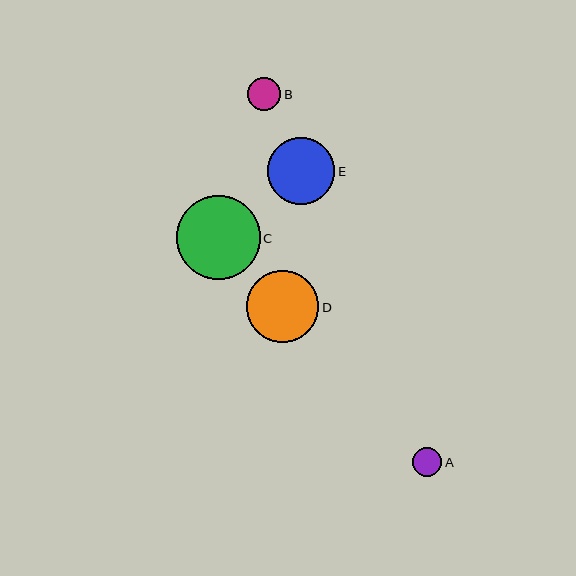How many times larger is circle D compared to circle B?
Circle D is approximately 2.1 times the size of circle B.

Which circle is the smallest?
Circle A is the smallest with a size of approximately 29 pixels.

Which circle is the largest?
Circle C is the largest with a size of approximately 84 pixels.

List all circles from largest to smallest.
From largest to smallest: C, D, E, B, A.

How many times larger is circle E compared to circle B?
Circle E is approximately 2.0 times the size of circle B.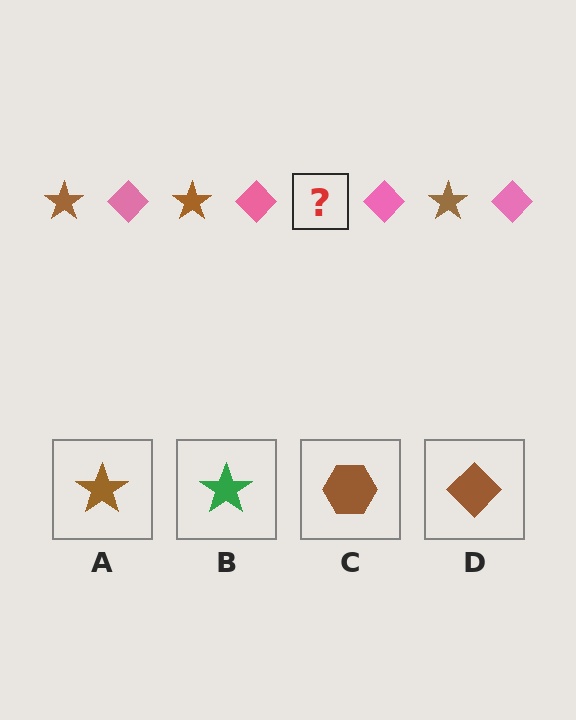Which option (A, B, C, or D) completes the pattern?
A.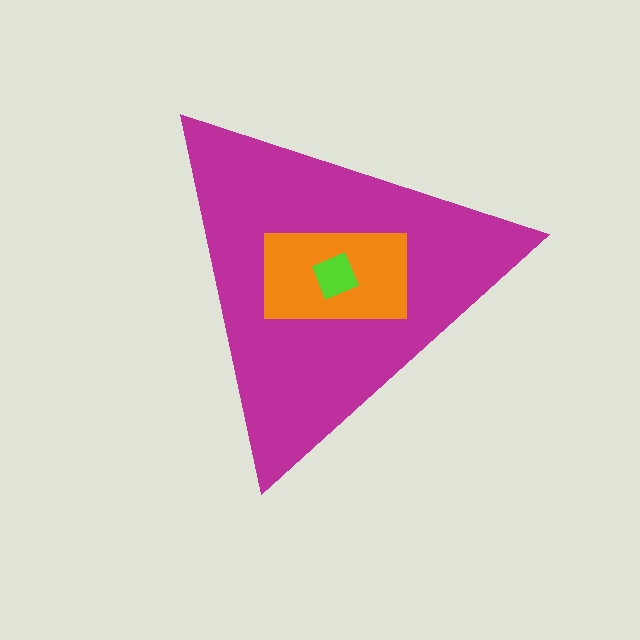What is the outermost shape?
The magenta triangle.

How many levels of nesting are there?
3.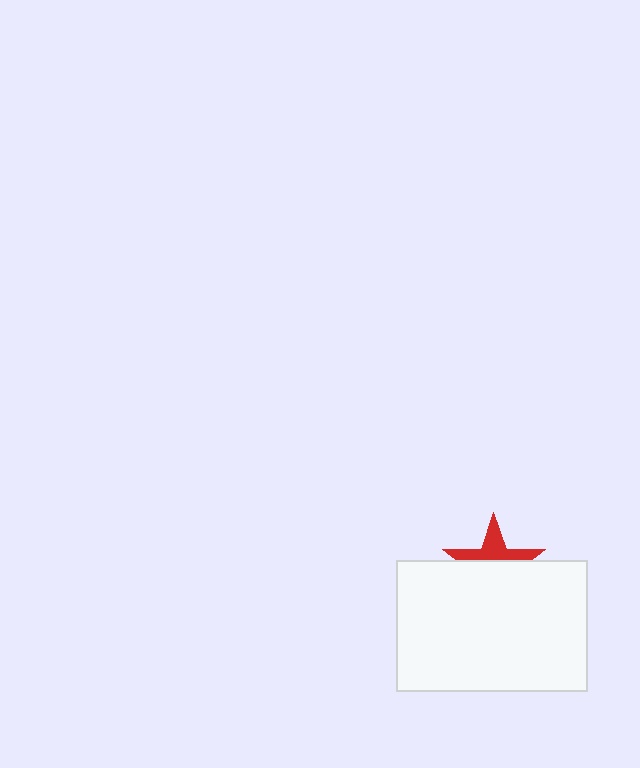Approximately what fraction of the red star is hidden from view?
Roughly 60% of the red star is hidden behind the white rectangle.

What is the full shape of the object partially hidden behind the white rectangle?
The partially hidden object is a red star.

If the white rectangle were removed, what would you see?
You would see the complete red star.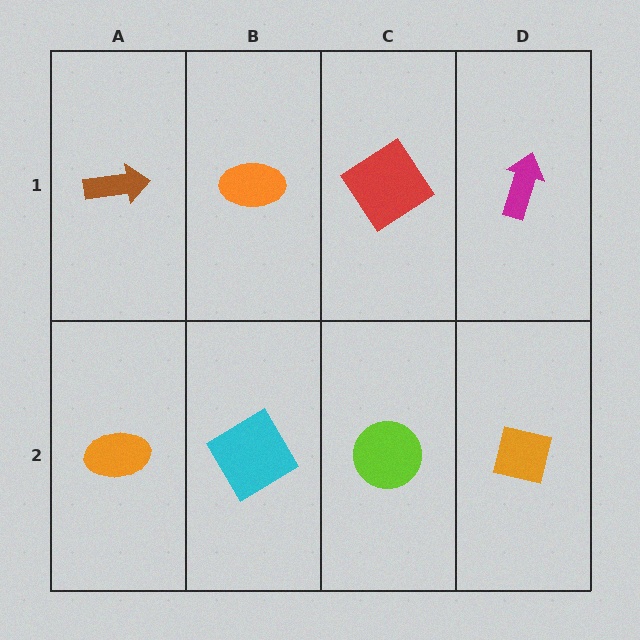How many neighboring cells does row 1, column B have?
3.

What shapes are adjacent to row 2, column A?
A brown arrow (row 1, column A), a cyan diamond (row 2, column B).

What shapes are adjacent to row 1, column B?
A cyan diamond (row 2, column B), a brown arrow (row 1, column A), a red diamond (row 1, column C).